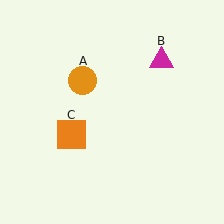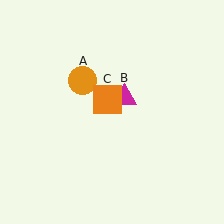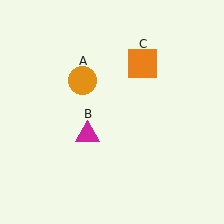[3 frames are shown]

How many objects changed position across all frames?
2 objects changed position: magenta triangle (object B), orange square (object C).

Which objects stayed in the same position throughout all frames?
Orange circle (object A) remained stationary.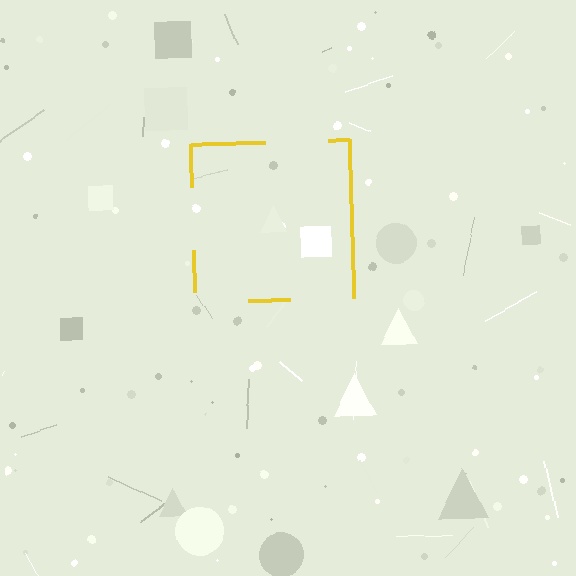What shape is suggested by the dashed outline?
The dashed outline suggests a square.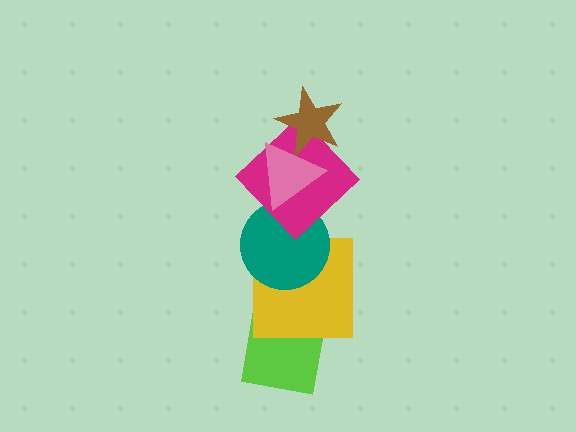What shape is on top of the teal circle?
The magenta diamond is on top of the teal circle.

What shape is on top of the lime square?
The yellow square is on top of the lime square.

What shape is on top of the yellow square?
The teal circle is on top of the yellow square.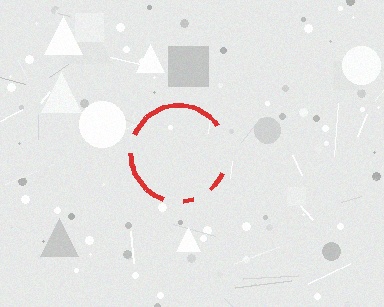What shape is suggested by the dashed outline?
The dashed outline suggests a circle.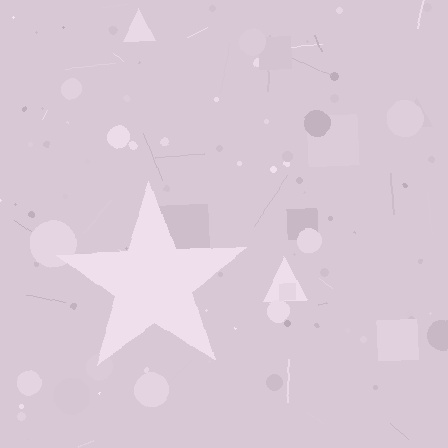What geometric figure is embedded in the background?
A star is embedded in the background.